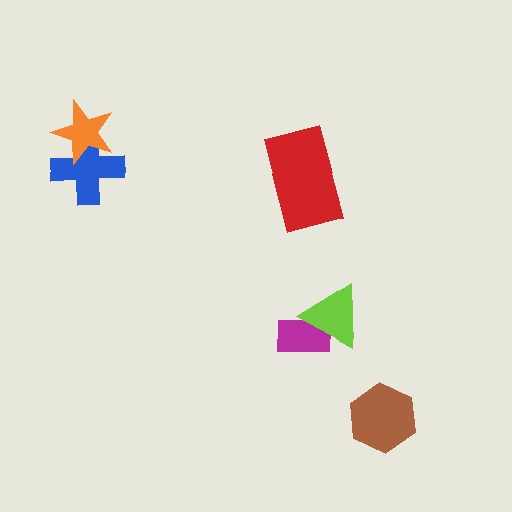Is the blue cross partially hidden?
Yes, it is partially covered by another shape.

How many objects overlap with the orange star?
1 object overlaps with the orange star.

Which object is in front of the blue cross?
The orange star is in front of the blue cross.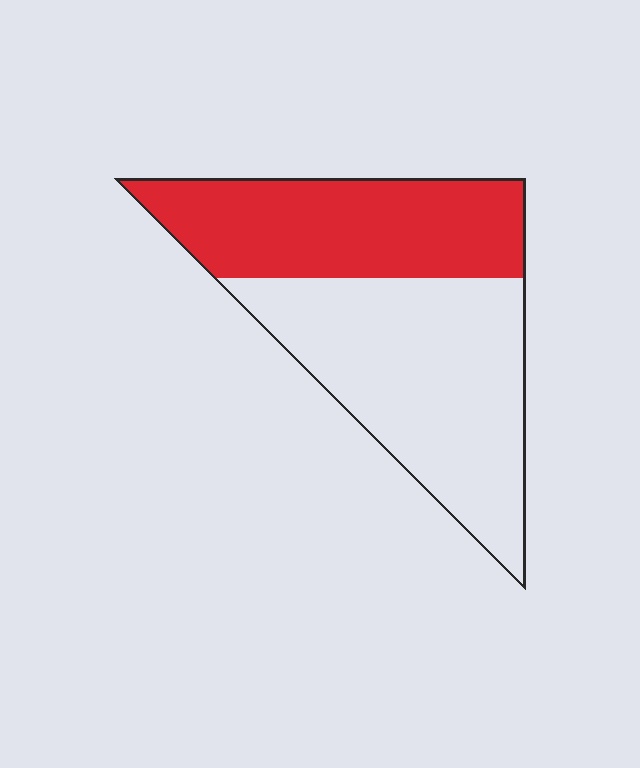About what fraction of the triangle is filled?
About two fifths (2/5).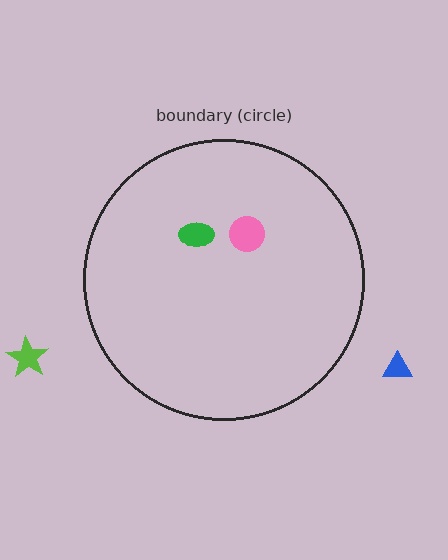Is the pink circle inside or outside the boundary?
Inside.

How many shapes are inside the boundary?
2 inside, 2 outside.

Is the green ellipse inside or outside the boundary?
Inside.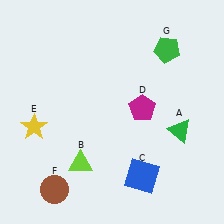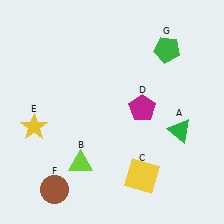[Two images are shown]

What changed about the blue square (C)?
In Image 1, C is blue. In Image 2, it changed to yellow.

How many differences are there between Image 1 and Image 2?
There is 1 difference between the two images.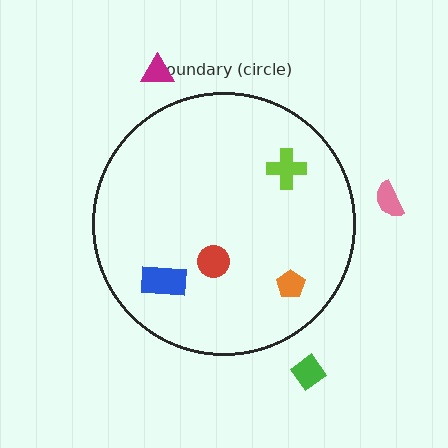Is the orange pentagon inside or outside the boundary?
Inside.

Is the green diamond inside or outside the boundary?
Outside.